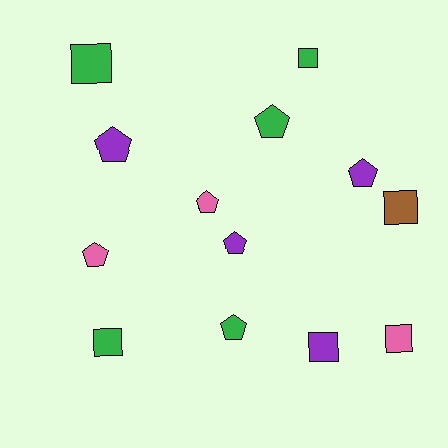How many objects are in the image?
There are 13 objects.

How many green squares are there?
There are 3 green squares.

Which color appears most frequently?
Green, with 5 objects.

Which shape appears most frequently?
Pentagon, with 7 objects.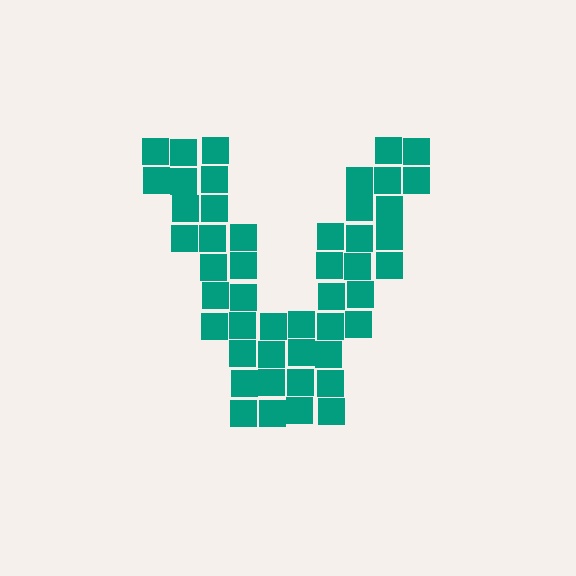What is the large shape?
The large shape is the letter V.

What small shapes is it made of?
It is made of small squares.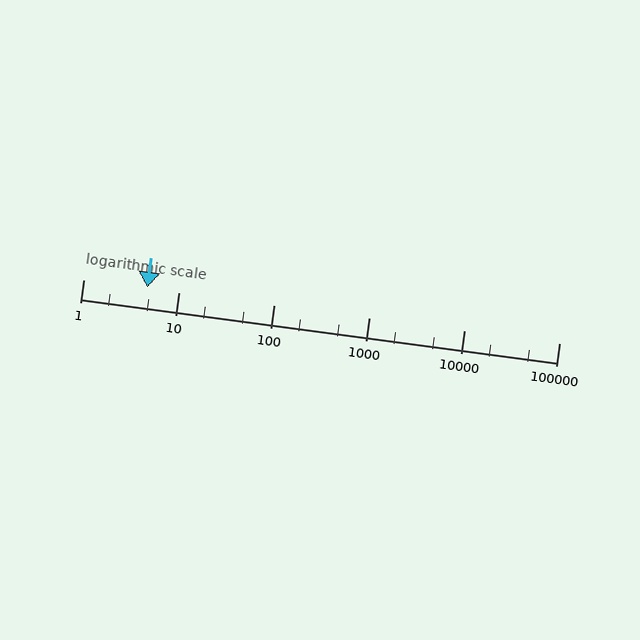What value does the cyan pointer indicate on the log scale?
The pointer indicates approximately 4.7.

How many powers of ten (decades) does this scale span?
The scale spans 5 decades, from 1 to 100000.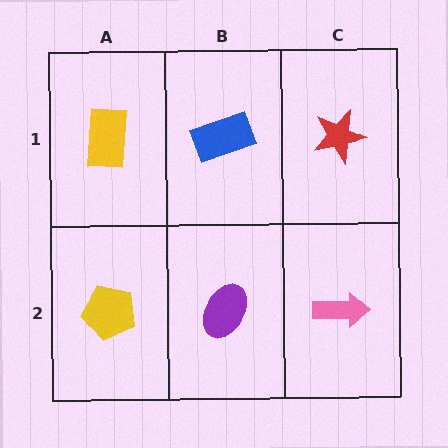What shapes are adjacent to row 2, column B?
A blue rectangle (row 1, column B), a yellow pentagon (row 2, column A), a pink arrow (row 2, column C).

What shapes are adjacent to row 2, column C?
A red star (row 1, column C), a purple ellipse (row 2, column B).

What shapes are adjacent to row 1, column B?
A purple ellipse (row 2, column B), a yellow rectangle (row 1, column A), a red star (row 1, column C).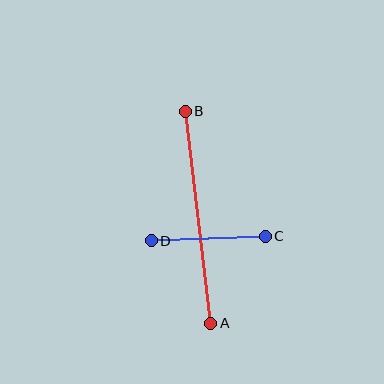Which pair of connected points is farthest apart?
Points A and B are farthest apart.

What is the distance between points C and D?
The distance is approximately 114 pixels.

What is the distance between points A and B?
The distance is approximately 214 pixels.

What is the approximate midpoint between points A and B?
The midpoint is at approximately (198, 217) pixels.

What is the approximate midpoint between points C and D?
The midpoint is at approximately (208, 238) pixels.